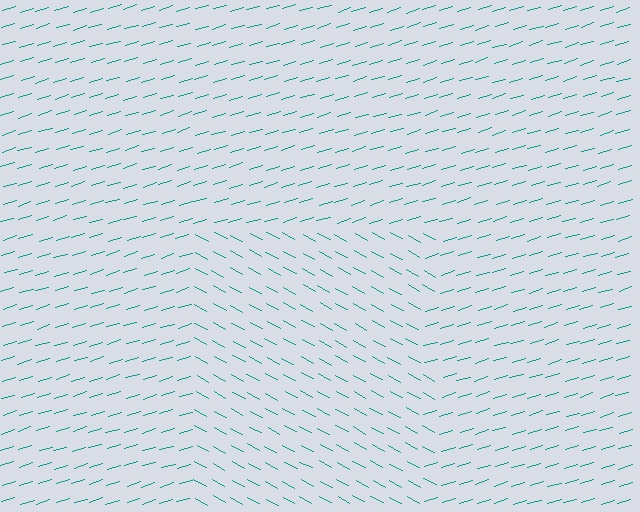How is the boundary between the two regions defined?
The boundary is defined purely by a change in line orientation (approximately 45 degrees difference). All lines are the same color and thickness.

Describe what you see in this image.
The image is filled with small teal line segments. A rectangle region in the image has lines oriented differently from the surrounding lines, creating a visible texture boundary.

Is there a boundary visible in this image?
Yes, there is a texture boundary formed by a change in line orientation.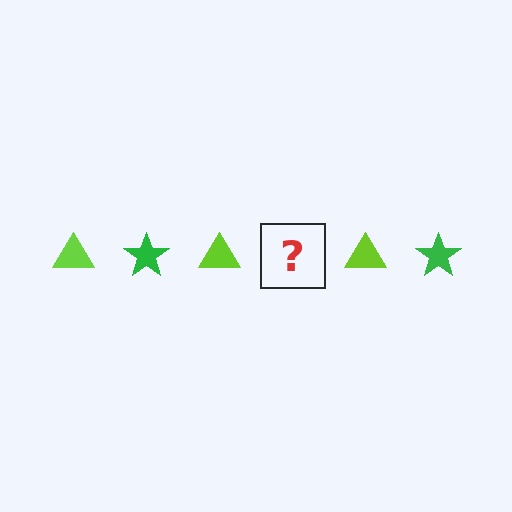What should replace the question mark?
The question mark should be replaced with a green star.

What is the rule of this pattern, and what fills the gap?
The rule is that the pattern alternates between lime triangle and green star. The gap should be filled with a green star.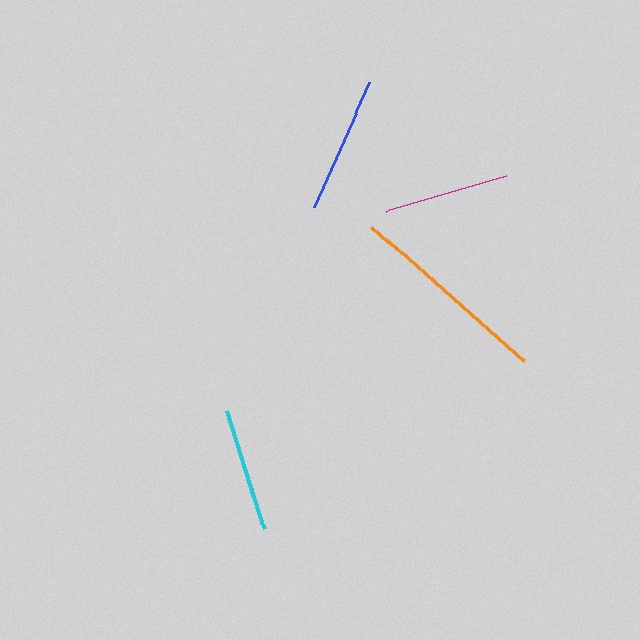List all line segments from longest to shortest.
From longest to shortest: orange, blue, cyan, magenta.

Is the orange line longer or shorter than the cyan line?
The orange line is longer than the cyan line.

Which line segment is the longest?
The orange line is the longest at approximately 203 pixels.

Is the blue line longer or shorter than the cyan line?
The blue line is longer than the cyan line.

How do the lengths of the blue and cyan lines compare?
The blue and cyan lines are approximately the same length.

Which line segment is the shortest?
The magenta line is the shortest at approximately 124 pixels.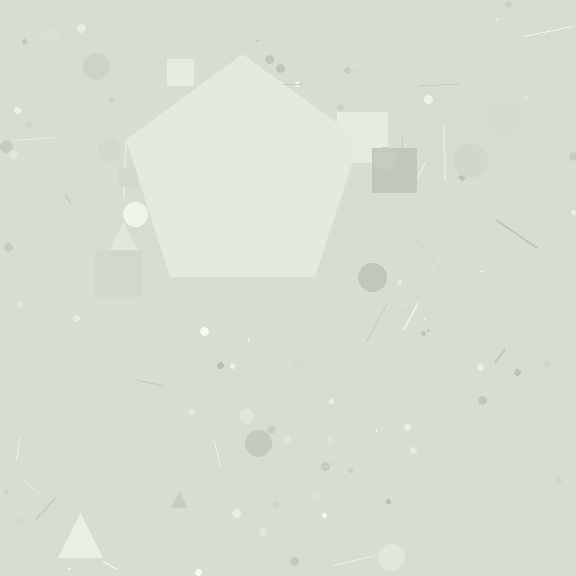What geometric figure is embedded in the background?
A pentagon is embedded in the background.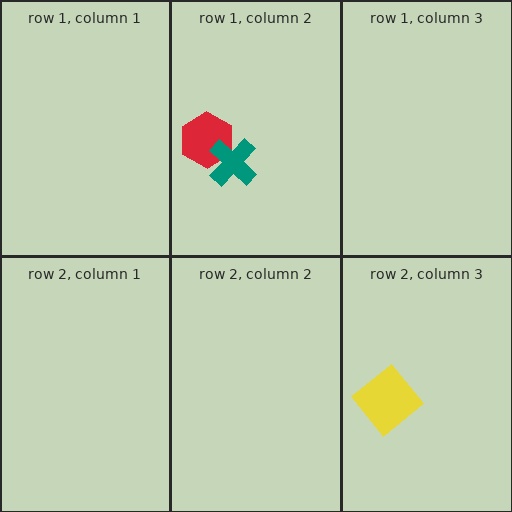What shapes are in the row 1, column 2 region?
The red hexagon, the teal cross.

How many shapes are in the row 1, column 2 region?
2.